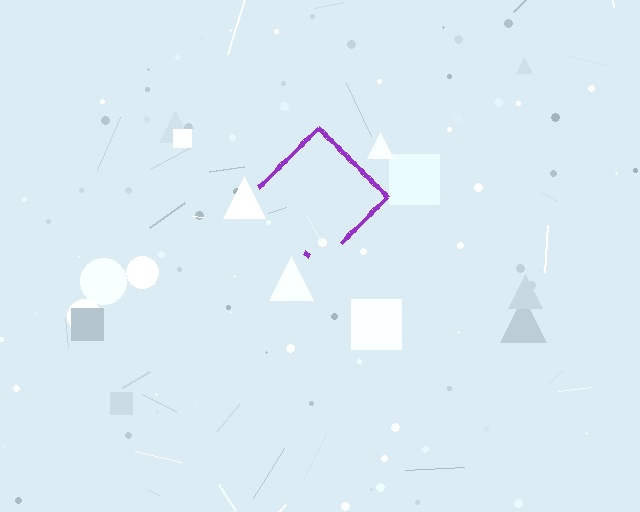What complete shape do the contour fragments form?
The contour fragments form a diamond.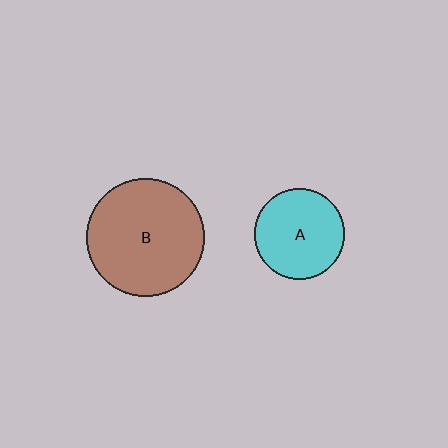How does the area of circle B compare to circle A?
Approximately 1.7 times.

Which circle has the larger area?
Circle B (brown).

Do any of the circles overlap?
No, none of the circles overlap.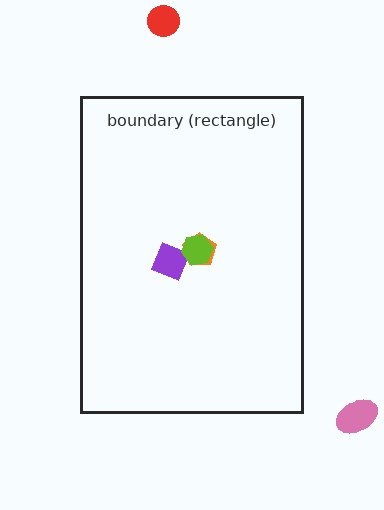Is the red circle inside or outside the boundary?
Outside.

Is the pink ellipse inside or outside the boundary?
Outside.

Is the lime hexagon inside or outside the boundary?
Inside.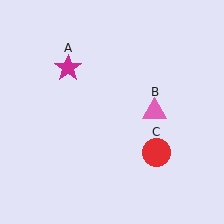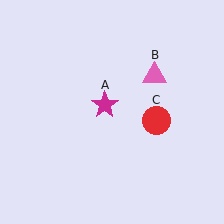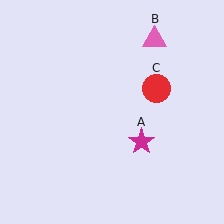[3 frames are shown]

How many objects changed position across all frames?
3 objects changed position: magenta star (object A), pink triangle (object B), red circle (object C).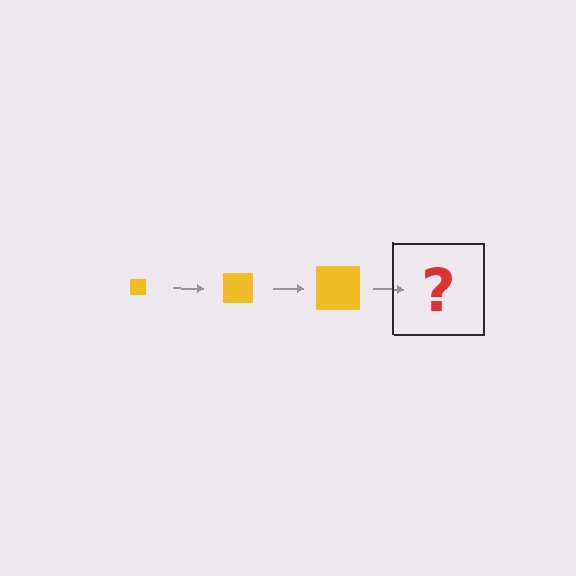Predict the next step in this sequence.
The next step is a yellow square, larger than the previous one.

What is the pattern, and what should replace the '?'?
The pattern is that the square gets progressively larger each step. The '?' should be a yellow square, larger than the previous one.